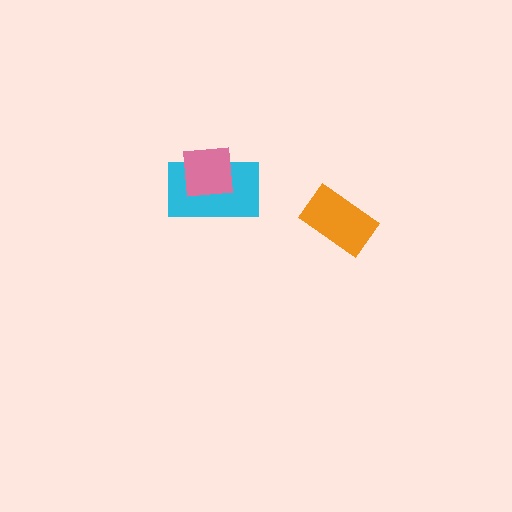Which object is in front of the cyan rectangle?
The pink square is in front of the cyan rectangle.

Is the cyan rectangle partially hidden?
Yes, it is partially covered by another shape.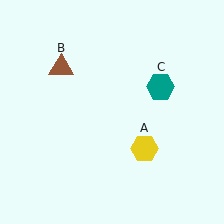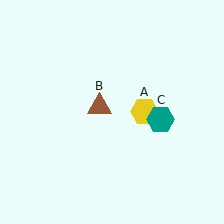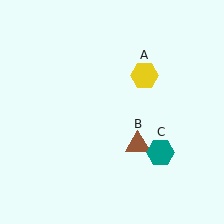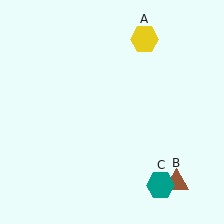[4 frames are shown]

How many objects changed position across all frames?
3 objects changed position: yellow hexagon (object A), brown triangle (object B), teal hexagon (object C).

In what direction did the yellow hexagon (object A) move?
The yellow hexagon (object A) moved up.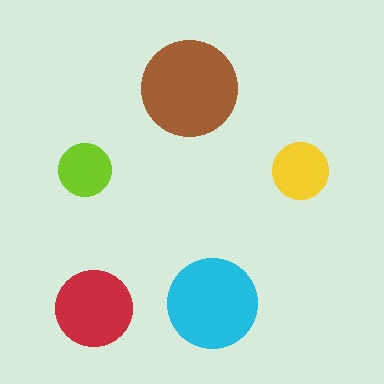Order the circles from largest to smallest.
the brown one, the cyan one, the red one, the yellow one, the lime one.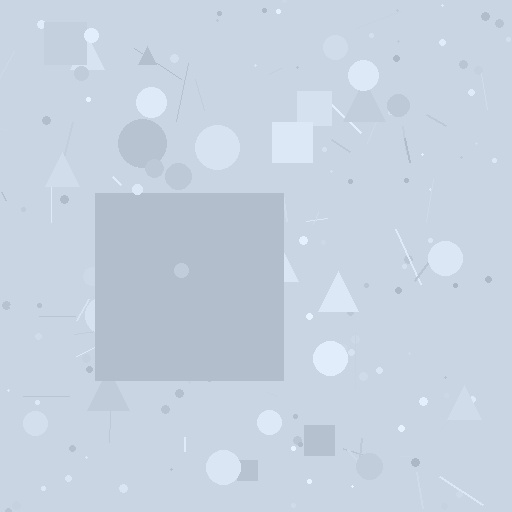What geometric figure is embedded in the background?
A square is embedded in the background.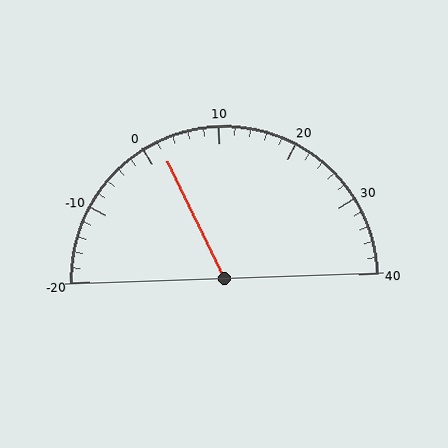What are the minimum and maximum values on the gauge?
The gauge ranges from -20 to 40.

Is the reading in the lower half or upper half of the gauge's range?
The reading is in the lower half of the range (-20 to 40).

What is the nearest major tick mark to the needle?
The nearest major tick mark is 0.